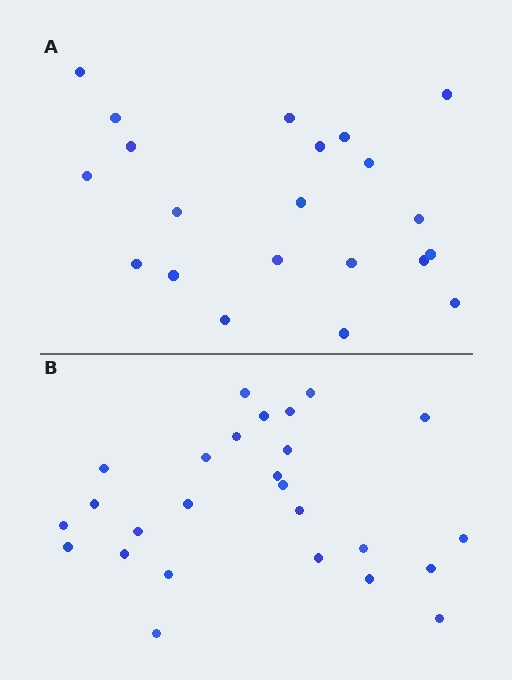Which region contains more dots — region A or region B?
Region B (the bottom region) has more dots.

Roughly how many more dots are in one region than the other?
Region B has about 5 more dots than region A.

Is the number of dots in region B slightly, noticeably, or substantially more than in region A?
Region B has only slightly more — the two regions are fairly close. The ratio is roughly 1.2 to 1.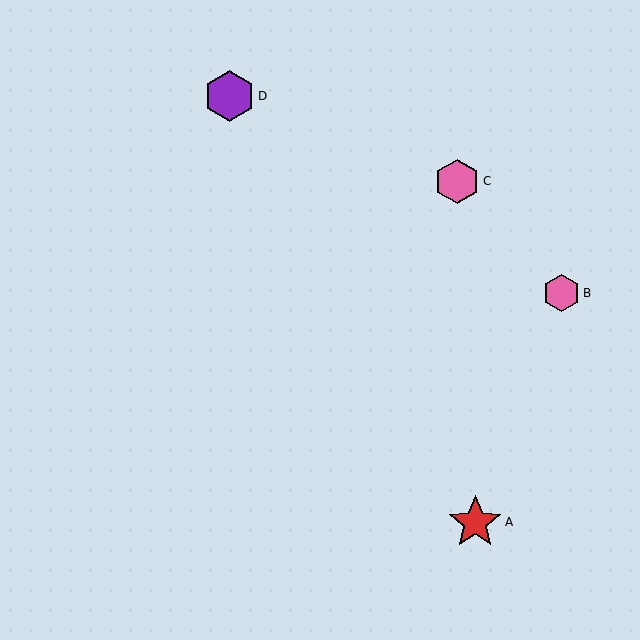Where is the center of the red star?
The center of the red star is at (475, 522).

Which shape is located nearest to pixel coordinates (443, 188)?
The pink hexagon (labeled C) at (457, 181) is nearest to that location.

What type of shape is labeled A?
Shape A is a red star.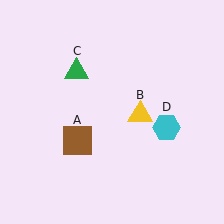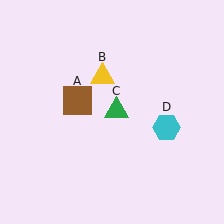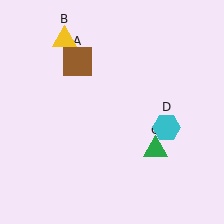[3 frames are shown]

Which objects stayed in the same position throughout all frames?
Cyan hexagon (object D) remained stationary.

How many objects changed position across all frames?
3 objects changed position: brown square (object A), yellow triangle (object B), green triangle (object C).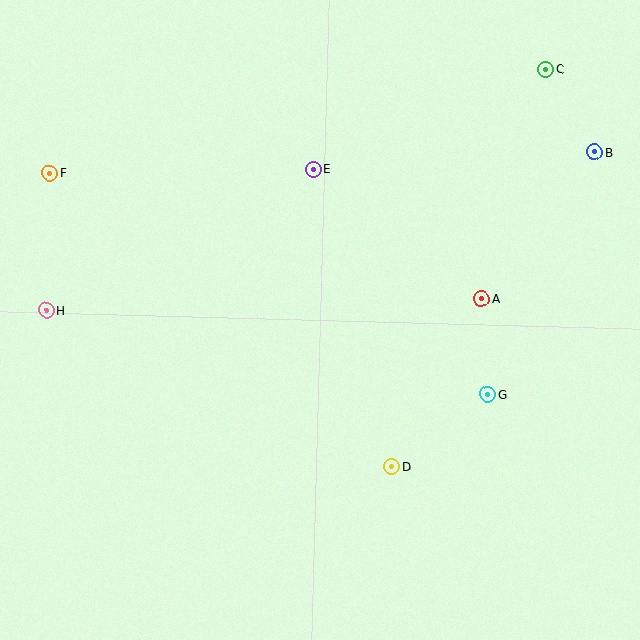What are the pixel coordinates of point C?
Point C is at (546, 69).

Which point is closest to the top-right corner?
Point C is closest to the top-right corner.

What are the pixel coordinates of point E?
Point E is at (314, 169).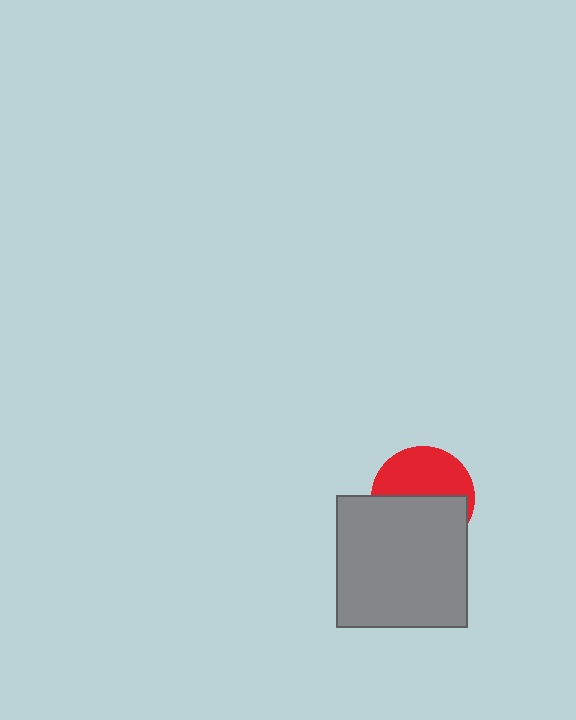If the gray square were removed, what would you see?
You would see the complete red circle.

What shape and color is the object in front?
The object in front is a gray square.